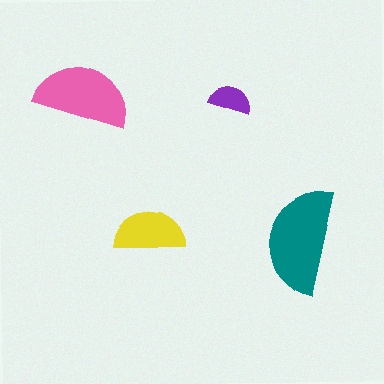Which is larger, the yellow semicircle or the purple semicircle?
The yellow one.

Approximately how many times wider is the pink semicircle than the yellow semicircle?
About 1.5 times wider.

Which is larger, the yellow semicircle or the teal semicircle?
The teal one.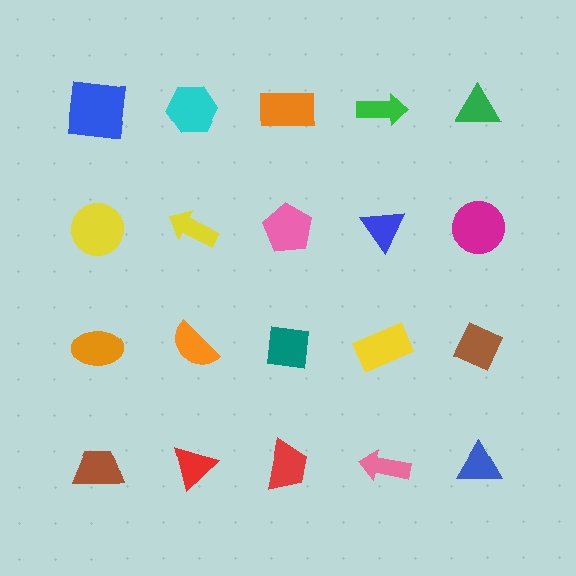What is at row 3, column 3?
A teal square.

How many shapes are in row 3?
5 shapes.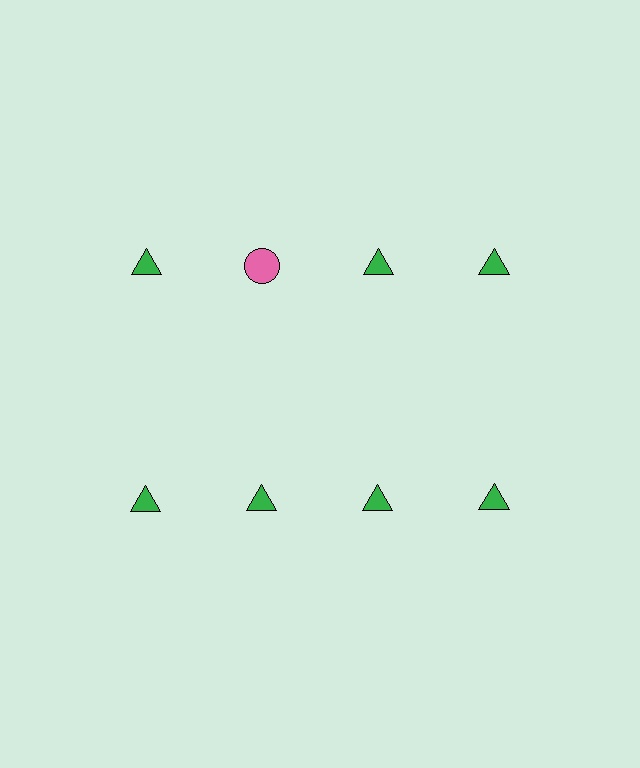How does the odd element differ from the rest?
It differs in both color (pink instead of green) and shape (circle instead of triangle).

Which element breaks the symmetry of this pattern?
The pink circle in the top row, second from left column breaks the symmetry. All other shapes are green triangles.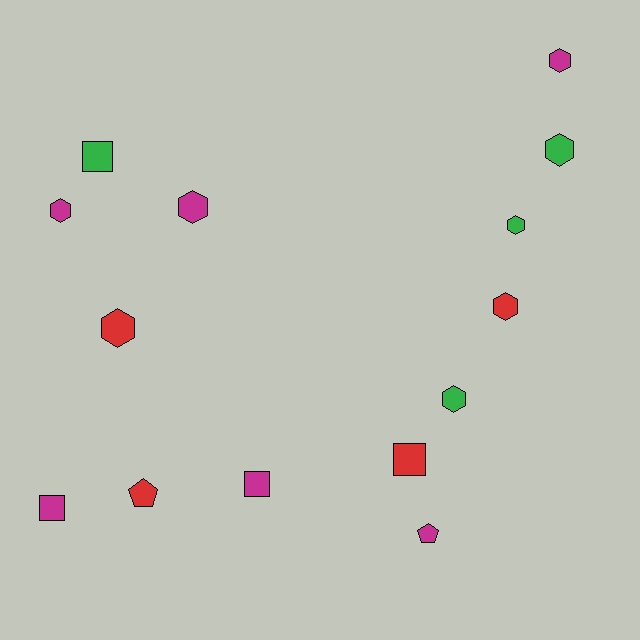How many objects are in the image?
There are 14 objects.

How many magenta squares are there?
There are 2 magenta squares.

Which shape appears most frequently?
Hexagon, with 8 objects.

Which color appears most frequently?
Magenta, with 6 objects.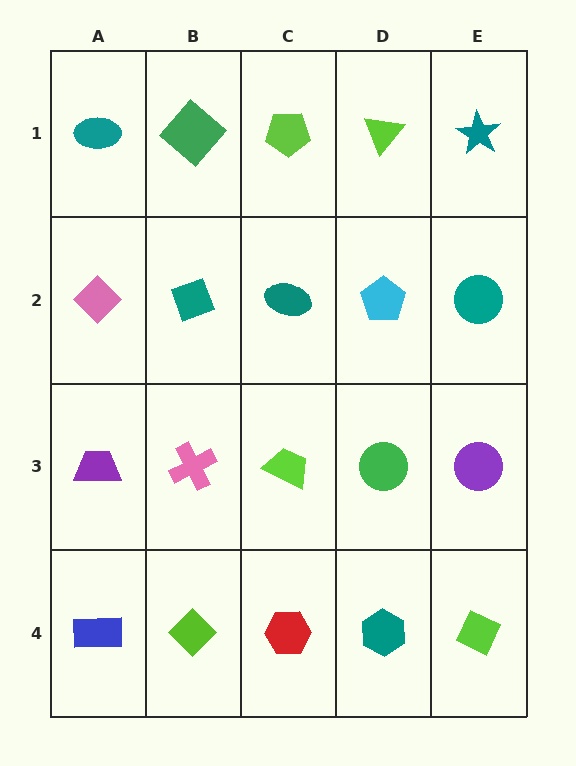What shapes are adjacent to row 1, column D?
A cyan pentagon (row 2, column D), a lime pentagon (row 1, column C), a teal star (row 1, column E).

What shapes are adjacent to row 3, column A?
A pink diamond (row 2, column A), a blue rectangle (row 4, column A), a pink cross (row 3, column B).